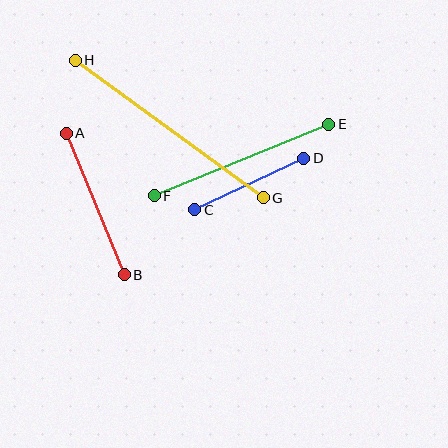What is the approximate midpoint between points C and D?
The midpoint is at approximately (249, 184) pixels.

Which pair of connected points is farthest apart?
Points G and H are farthest apart.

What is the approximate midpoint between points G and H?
The midpoint is at approximately (169, 129) pixels.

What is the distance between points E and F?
The distance is approximately 189 pixels.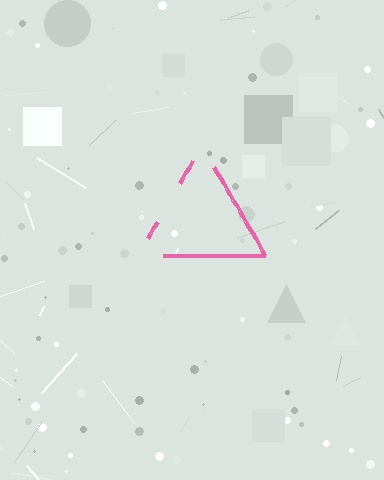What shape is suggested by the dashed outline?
The dashed outline suggests a triangle.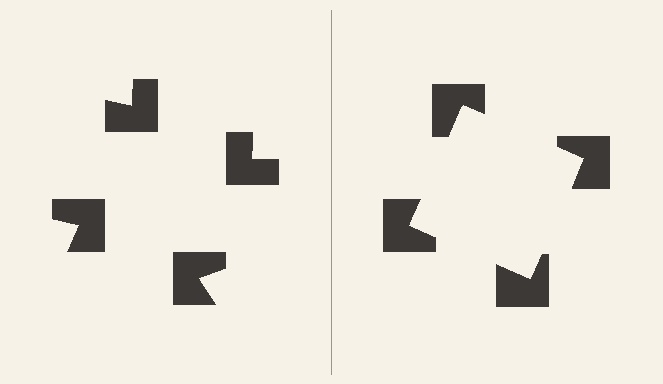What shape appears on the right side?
An illusory square.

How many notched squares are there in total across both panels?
8 — 4 on each side.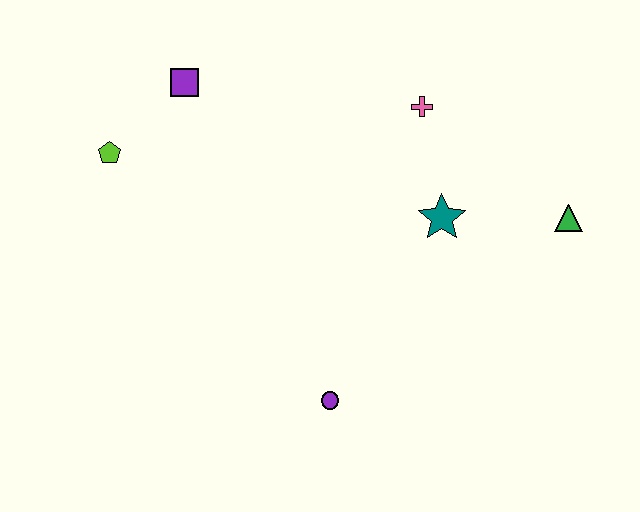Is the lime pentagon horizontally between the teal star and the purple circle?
No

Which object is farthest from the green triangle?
The lime pentagon is farthest from the green triangle.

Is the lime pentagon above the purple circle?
Yes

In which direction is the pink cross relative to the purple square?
The pink cross is to the right of the purple square.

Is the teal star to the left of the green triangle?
Yes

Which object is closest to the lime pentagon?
The purple square is closest to the lime pentagon.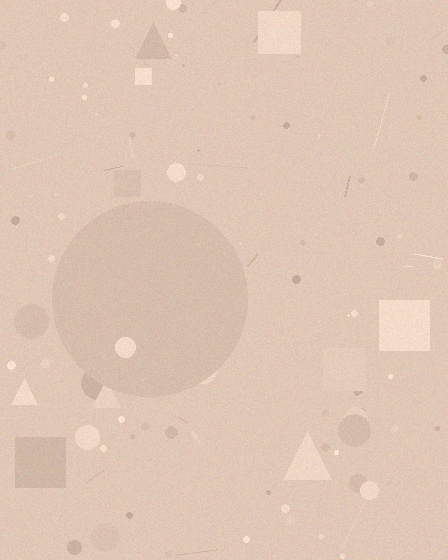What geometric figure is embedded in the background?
A circle is embedded in the background.